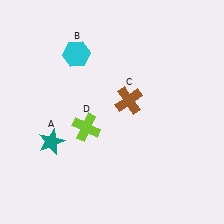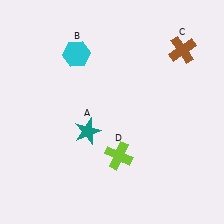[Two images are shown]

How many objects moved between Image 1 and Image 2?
3 objects moved between the two images.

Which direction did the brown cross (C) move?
The brown cross (C) moved right.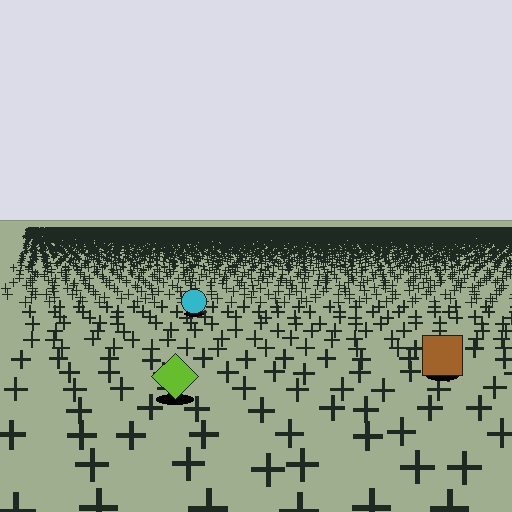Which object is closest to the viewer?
The lime diamond is closest. The texture marks near it are larger and more spread out.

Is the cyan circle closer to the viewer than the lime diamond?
No. The lime diamond is closer — you can tell from the texture gradient: the ground texture is coarser near it.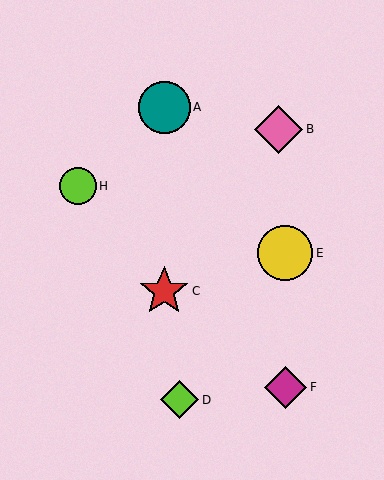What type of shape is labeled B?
Shape B is a pink diamond.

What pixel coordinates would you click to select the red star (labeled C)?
Click at (164, 291) to select the red star C.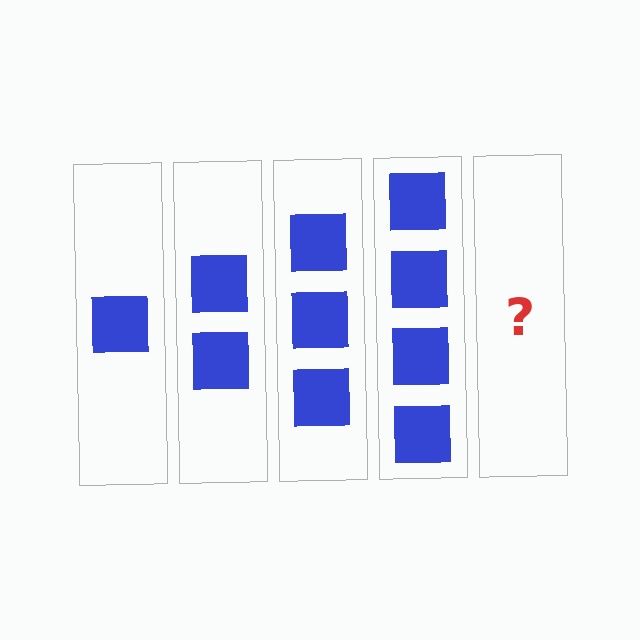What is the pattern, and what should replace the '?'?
The pattern is that each step adds one more square. The '?' should be 5 squares.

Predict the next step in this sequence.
The next step is 5 squares.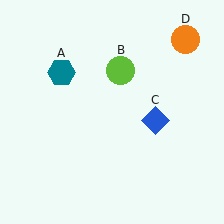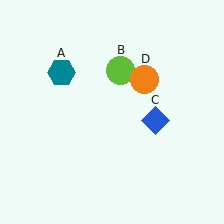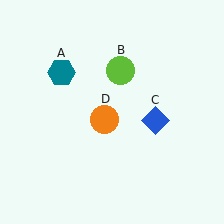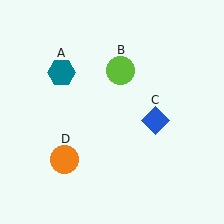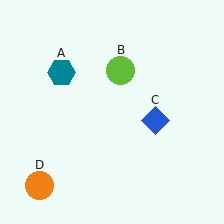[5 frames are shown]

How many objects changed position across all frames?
1 object changed position: orange circle (object D).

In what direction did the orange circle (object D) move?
The orange circle (object D) moved down and to the left.